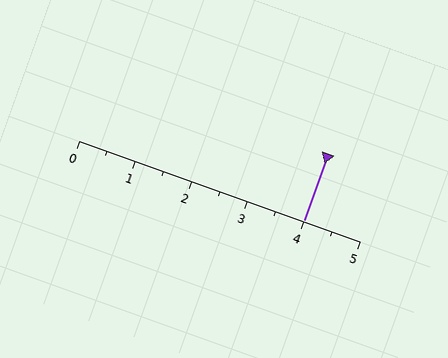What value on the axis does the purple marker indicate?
The marker indicates approximately 4.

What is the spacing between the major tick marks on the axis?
The major ticks are spaced 1 apart.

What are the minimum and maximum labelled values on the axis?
The axis runs from 0 to 5.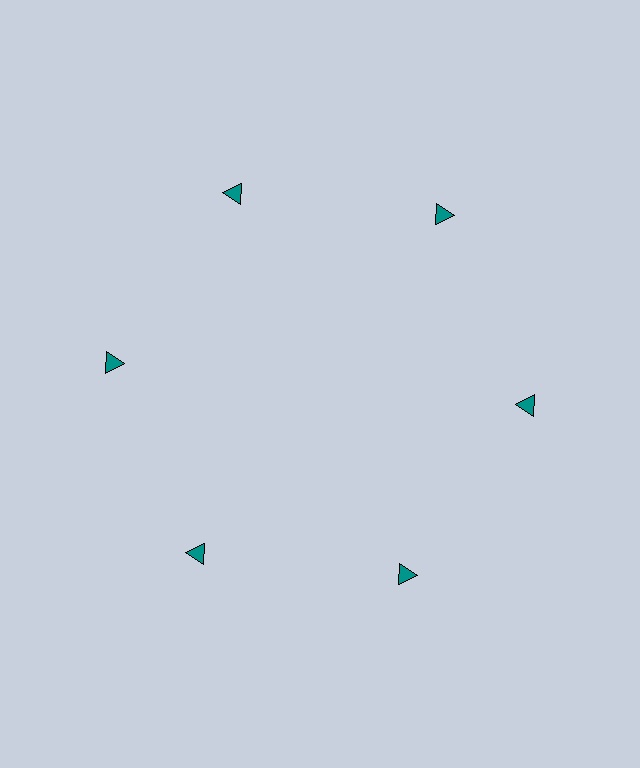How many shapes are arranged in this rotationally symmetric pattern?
There are 6 shapes, arranged in 6 groups of 1.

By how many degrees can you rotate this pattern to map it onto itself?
The pattern maps onto itself every 60 degrees of rotation.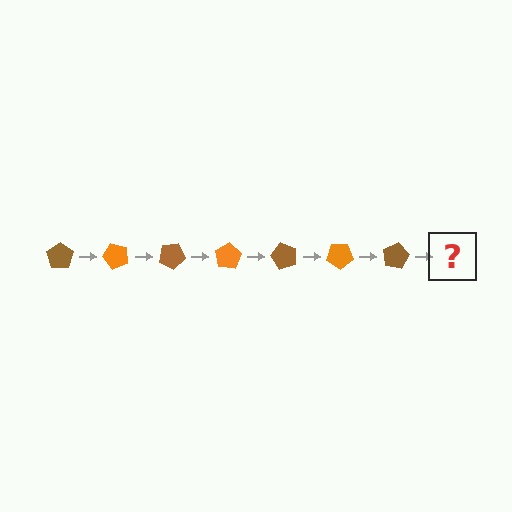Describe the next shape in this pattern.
It should be an orange pentagon, rotated 350 degrees from the start.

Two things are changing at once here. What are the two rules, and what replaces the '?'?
The two rules are that it rotates 50 degrees each step and the color cycles through brown and orange. The '?' should be an orange pentagon, rotated 350 degrees from the start.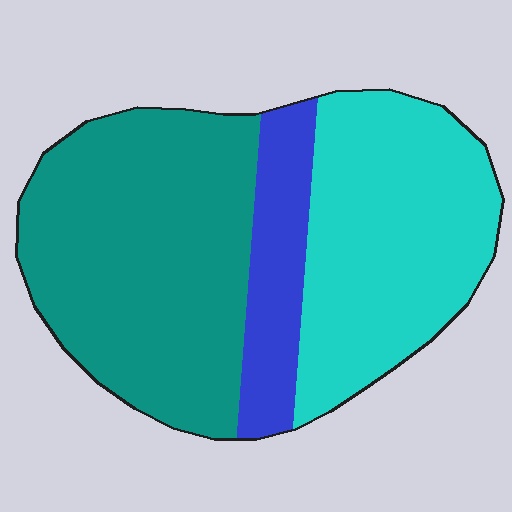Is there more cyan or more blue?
Cyan.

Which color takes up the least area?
Blue, at roughly 15%.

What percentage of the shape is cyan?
Cyan takes up between a quarter and a half of the shape.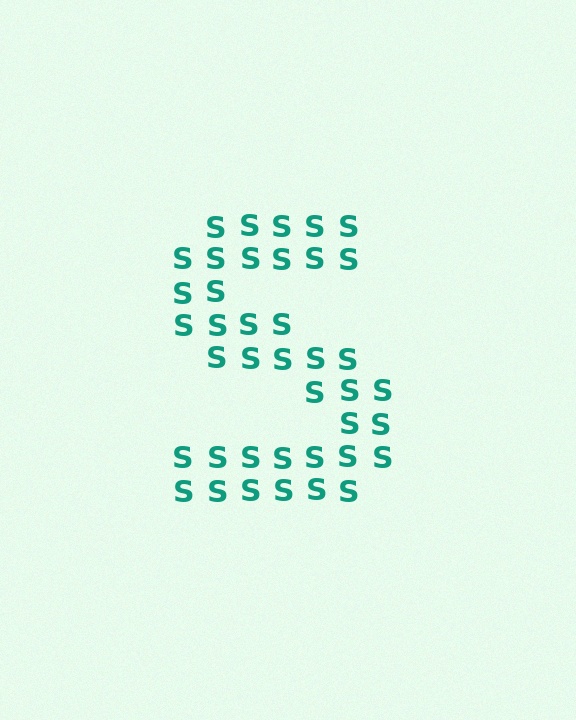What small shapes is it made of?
It is made of small letter S's.